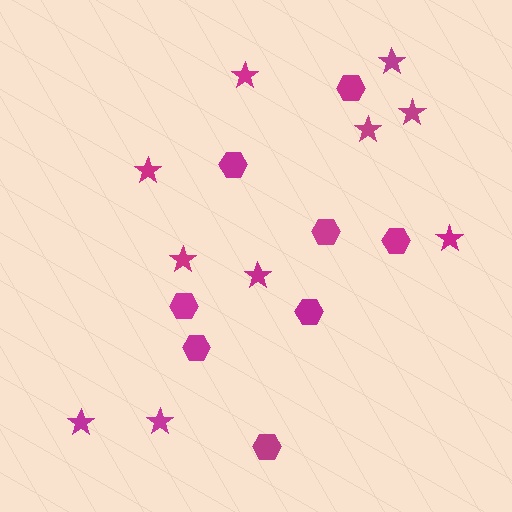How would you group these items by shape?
There are 2 groups: one group of hexagons (8) and one group of stars (10).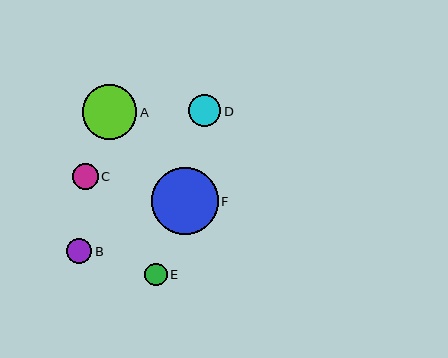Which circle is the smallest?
Circle E is the smallest with a size of approximately 23 pixels.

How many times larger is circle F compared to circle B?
Circle F is approximately 2.6 times the size of circle B.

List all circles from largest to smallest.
From largest to smallest: F, A, D, C, B, E.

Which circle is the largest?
Circle F is the largest with a size of approximately 67 pixels.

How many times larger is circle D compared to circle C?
Circle D is approximately 1.3 times the size of circle C.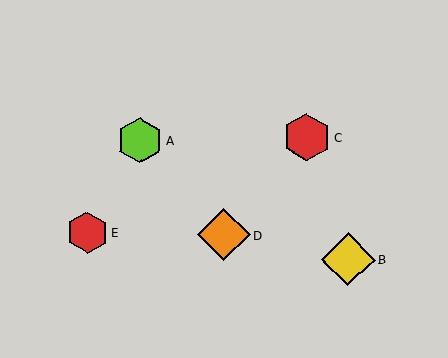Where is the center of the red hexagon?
The center of the red hexagon is at (87, 232).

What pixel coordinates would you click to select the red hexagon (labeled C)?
Click at (307, 137) to select the red hexagon C.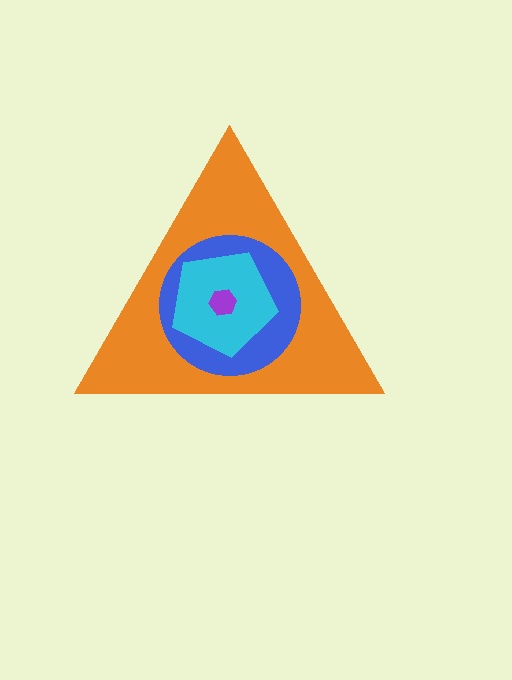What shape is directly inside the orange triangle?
The blue circle.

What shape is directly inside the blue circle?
The cyan pentagon.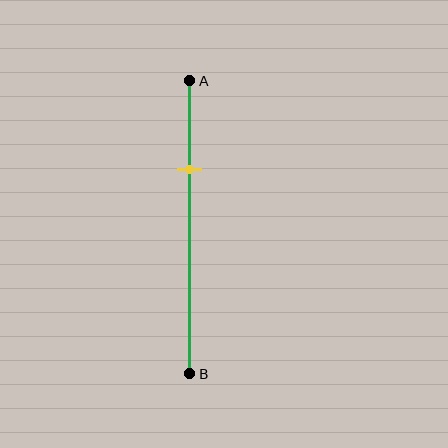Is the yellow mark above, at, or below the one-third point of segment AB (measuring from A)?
The yellow mark is above the one-third point of segment AB.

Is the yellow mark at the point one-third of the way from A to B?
No, the mark is at about 30% from A, not at the 33% one-third point.